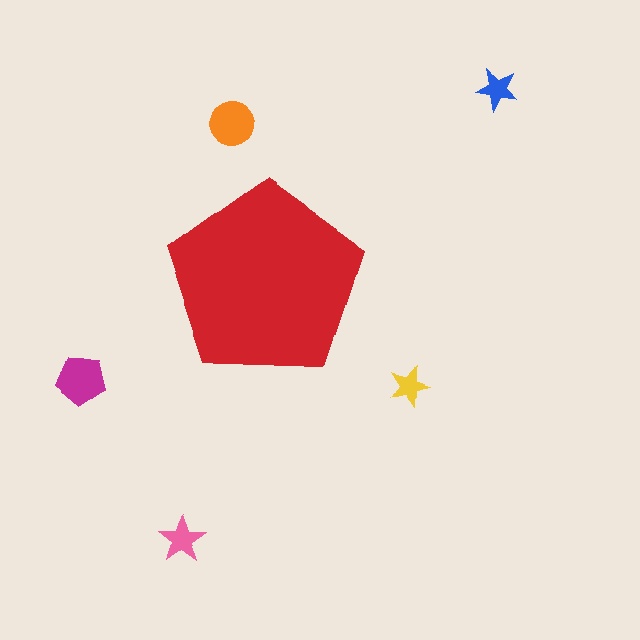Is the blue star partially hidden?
No, the blue star is fully visible.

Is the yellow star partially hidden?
No, the yellow star is fully visible.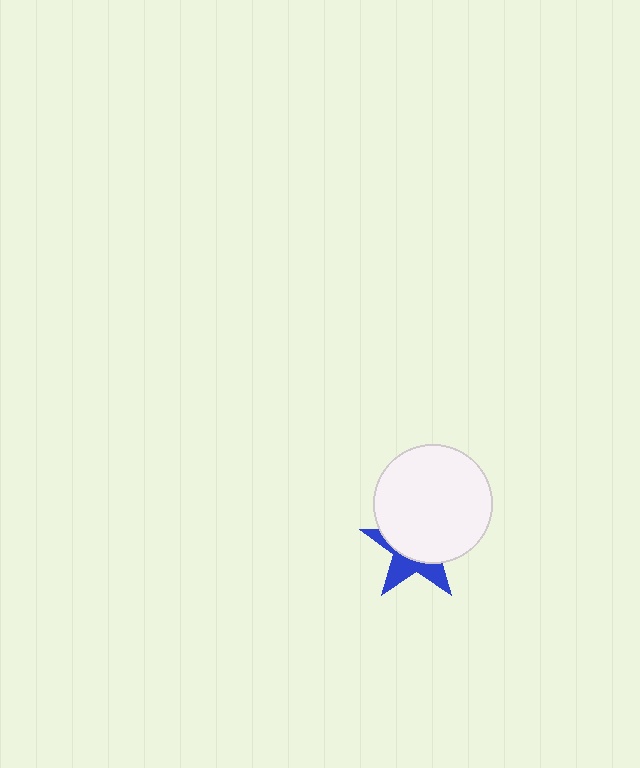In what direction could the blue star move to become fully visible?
The blue star could move down. That would shift it out from behind the white circle entirely.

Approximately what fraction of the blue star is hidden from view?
Roughly 62% of the blue star is hidden behind the white circle.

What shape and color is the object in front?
The object in front is a white circle.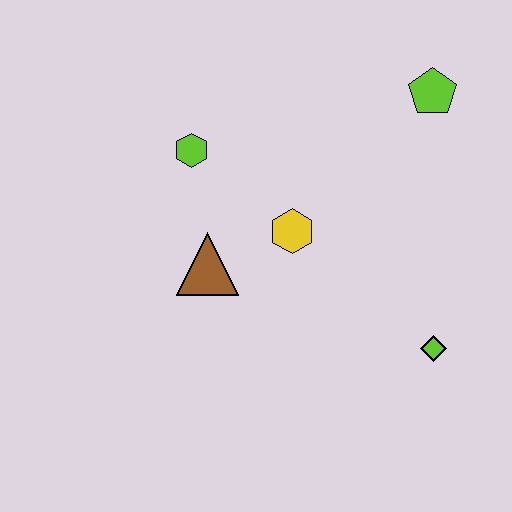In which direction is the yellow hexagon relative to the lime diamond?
The yellow hexagon is to the left of the lime diamond.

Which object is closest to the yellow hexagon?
The brown triangle is closest to the yellow hexagon.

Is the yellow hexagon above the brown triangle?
Yes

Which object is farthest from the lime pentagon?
The brown triangle is farthest from the lime pentagon.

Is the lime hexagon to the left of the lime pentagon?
Yes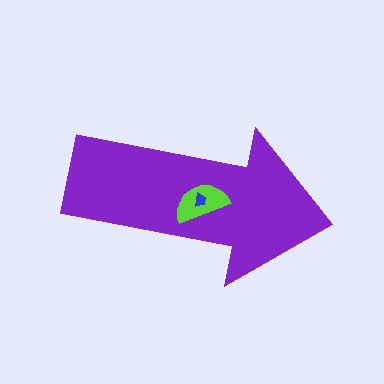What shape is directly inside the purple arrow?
The lime semicircle.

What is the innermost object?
The blue trapezoid.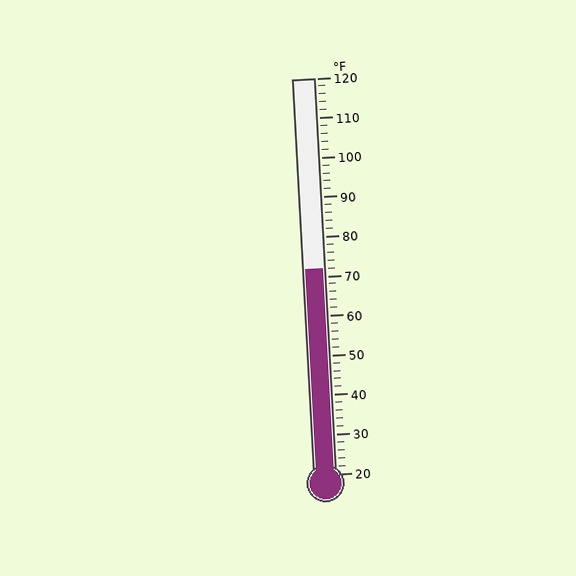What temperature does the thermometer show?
The thermometer shows approximately 72°F.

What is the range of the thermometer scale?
The thermometer scale ranges from 20°F to 120°F.